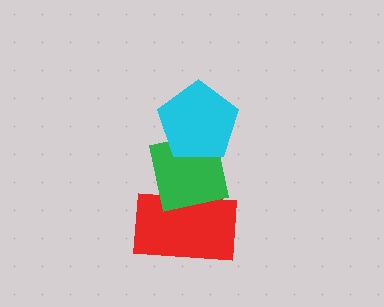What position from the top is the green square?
The green square is 2nd from the top.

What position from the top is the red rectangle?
The red rectangle is 3rd from the top.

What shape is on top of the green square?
The cyan pentagon is on top of the green square.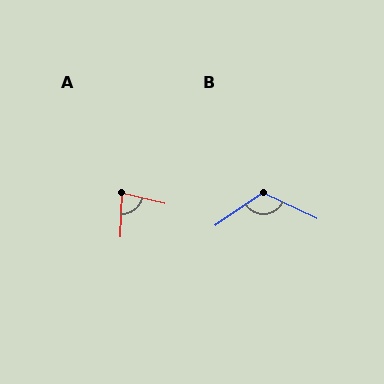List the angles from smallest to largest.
A (77°), B (120°).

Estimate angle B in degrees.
Approximately 120 degrees.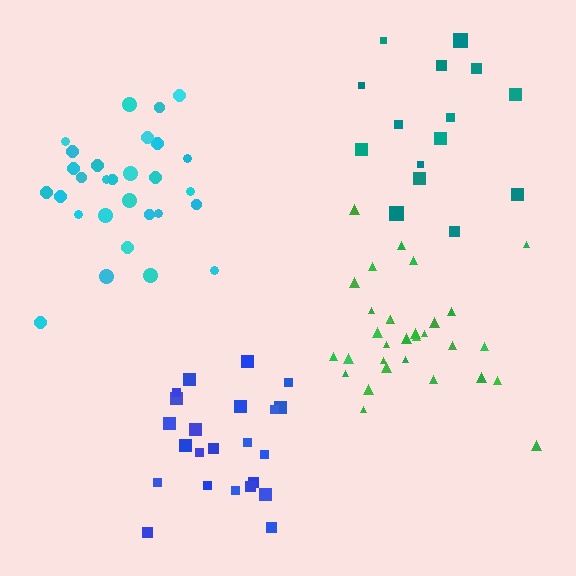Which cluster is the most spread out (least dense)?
Teal.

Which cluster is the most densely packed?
Green.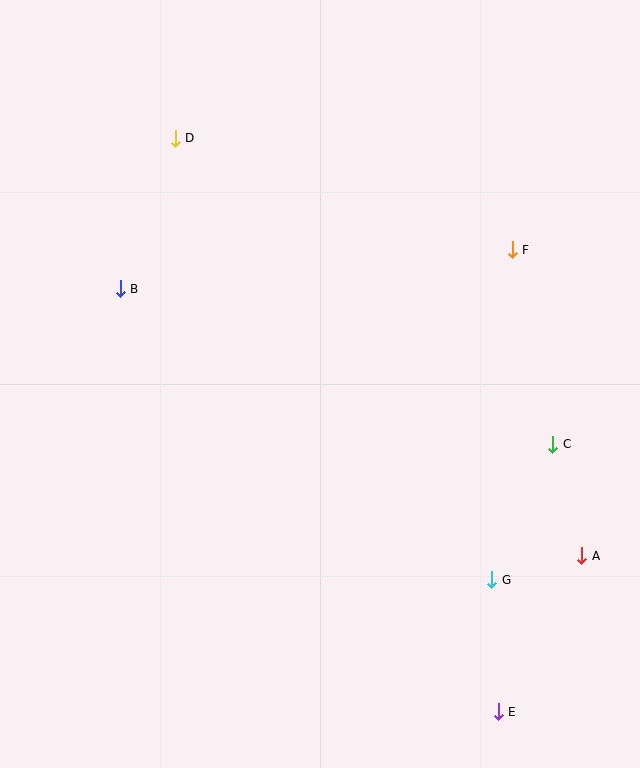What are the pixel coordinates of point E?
Point E is at (498, 712).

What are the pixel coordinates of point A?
Point A is at (582, 556).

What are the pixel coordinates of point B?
Point B is at (120, 289).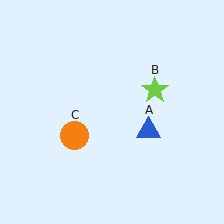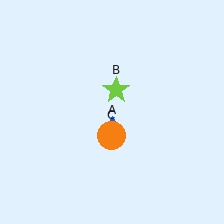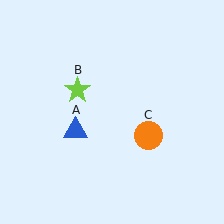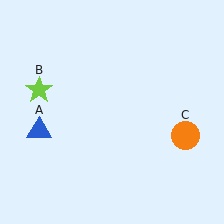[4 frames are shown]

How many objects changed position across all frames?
3 objects changed position: blue triangle (object A), lime star (object B), orange circle (object C).